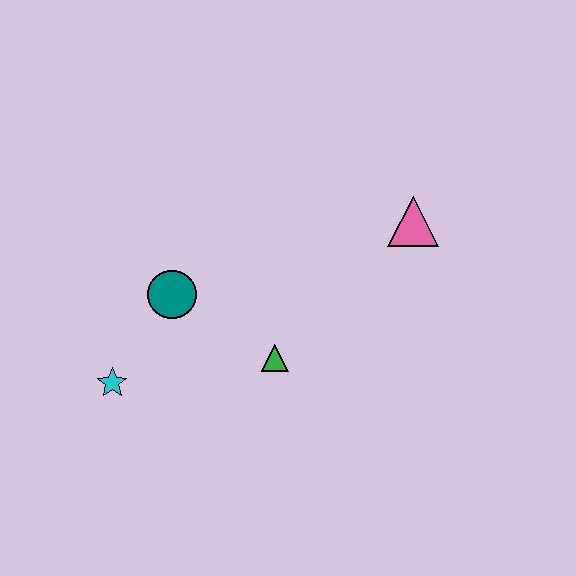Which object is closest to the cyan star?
The teal circle is closest to the cyan star.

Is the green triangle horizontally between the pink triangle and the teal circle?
Yes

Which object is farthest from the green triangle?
The pink triangle is farthest from the green triangle.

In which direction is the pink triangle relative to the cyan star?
The pink triangle is to the right of the cyan star.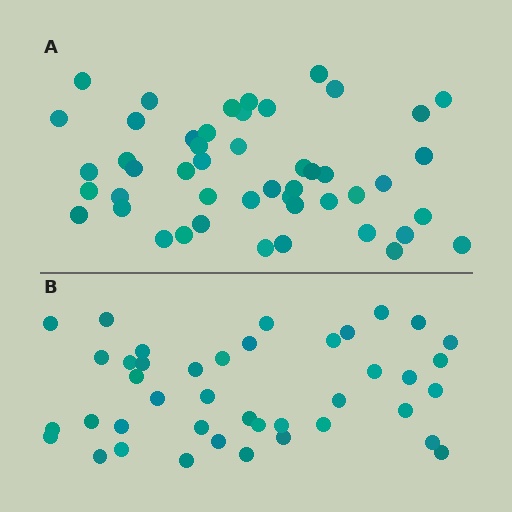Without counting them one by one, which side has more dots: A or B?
Region A (the top region) has more dots.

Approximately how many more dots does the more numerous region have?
Region A has roughly 8 or so more dots than region B.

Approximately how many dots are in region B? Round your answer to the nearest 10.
About 40 dots. (The exact count is 41, which rounds to 40.)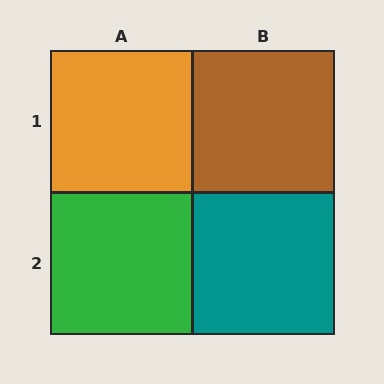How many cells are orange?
1 cell is orange.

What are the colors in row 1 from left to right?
Orange, brown.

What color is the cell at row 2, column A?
Green.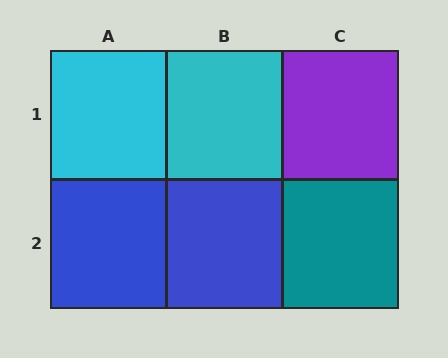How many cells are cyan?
2 cells are cyan.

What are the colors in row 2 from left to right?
Blue, blue, teal.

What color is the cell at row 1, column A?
Cyan.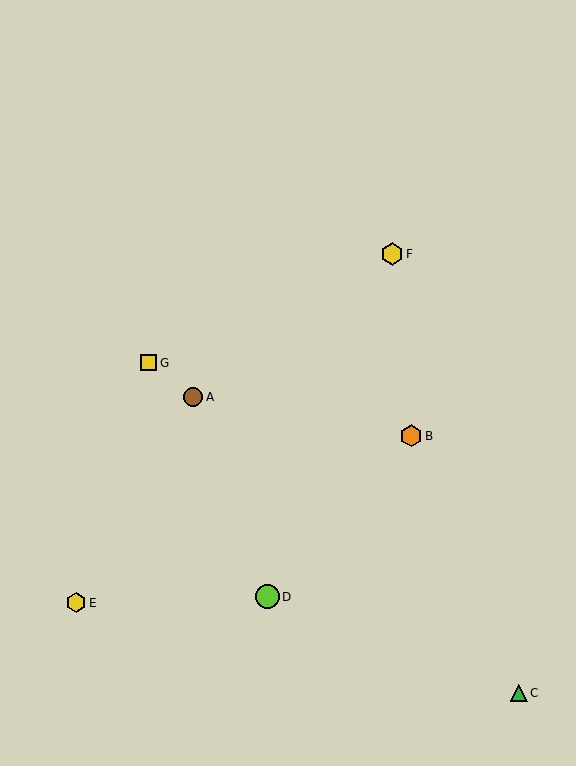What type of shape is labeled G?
Shape G is a yellow square.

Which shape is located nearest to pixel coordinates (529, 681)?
The green triangle (labeled C) at (519, 693) is nearest to that location.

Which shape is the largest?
The lime circle (labeled D) is the largest.